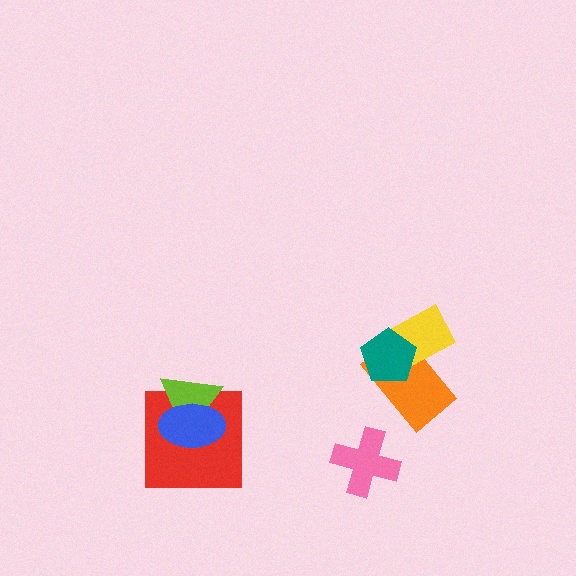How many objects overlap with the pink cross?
0 objects overlap with the pink cross.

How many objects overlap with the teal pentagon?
2 objects overlap with the teal pentagon.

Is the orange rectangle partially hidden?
Yes, it is partially covered by another shape.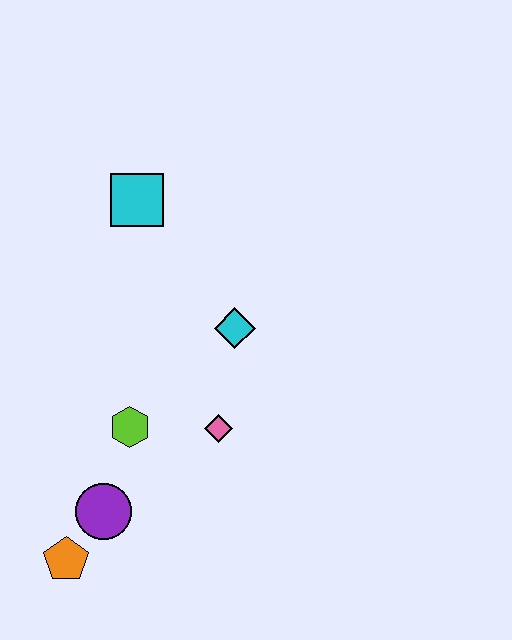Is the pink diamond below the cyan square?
Yes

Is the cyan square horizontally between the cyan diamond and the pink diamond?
No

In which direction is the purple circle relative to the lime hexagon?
The purple circle is below the lime hexagon.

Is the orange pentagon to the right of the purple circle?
No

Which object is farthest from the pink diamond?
The cyan square is farthest from the pink diamond.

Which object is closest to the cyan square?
The cyan diamond is closest to the cyan square.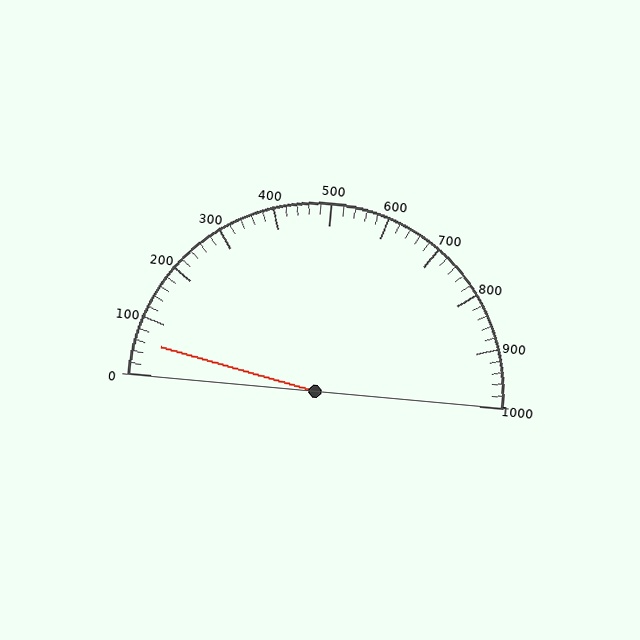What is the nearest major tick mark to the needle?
The nearest major tick mark is 100.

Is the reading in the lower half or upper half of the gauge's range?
The reading is in the lower half of the range (0 to 1000).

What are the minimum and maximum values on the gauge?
The gauge ranges from 0 to 1000.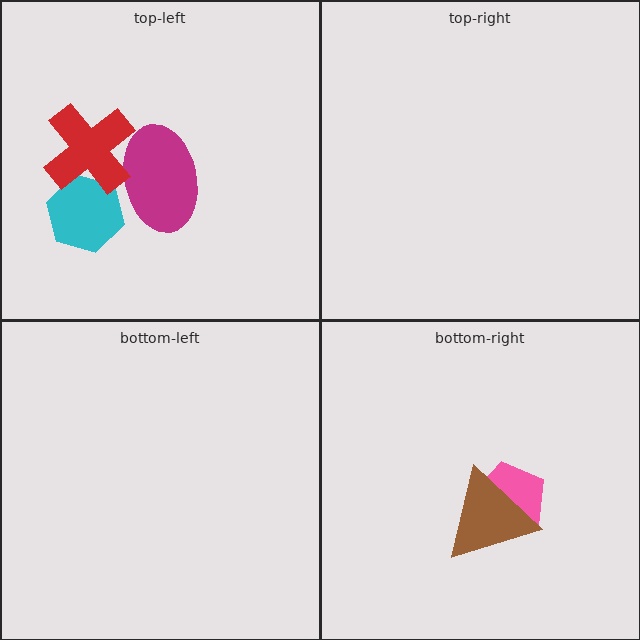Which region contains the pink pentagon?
The bottom-right region.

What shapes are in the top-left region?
The magenta ellipse, the cyan hexagon, the red cross.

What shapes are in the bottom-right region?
The pink pentagon, the brown triangle.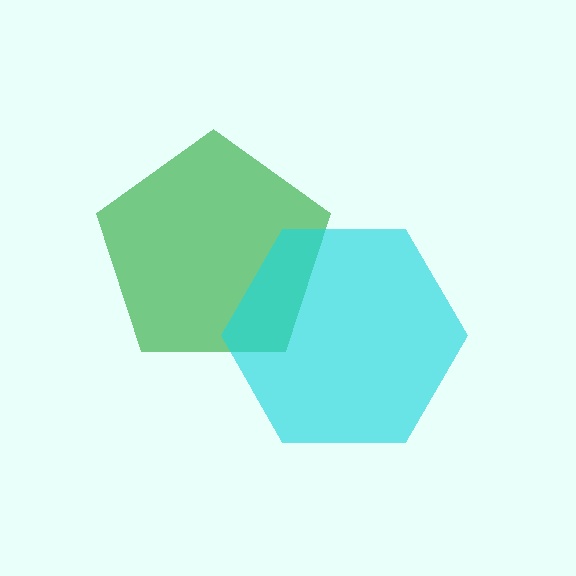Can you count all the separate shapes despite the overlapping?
Yes, there are 2 separate shapes.